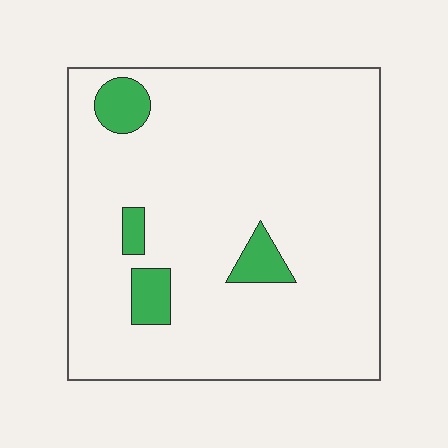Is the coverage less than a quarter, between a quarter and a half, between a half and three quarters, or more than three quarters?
Less than a quarter.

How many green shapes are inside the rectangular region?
4.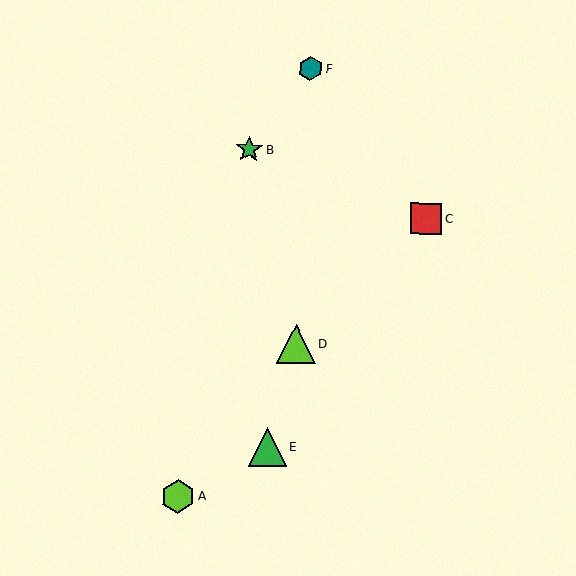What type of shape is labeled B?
Shape B is a green star.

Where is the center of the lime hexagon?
The center of the lime hexagon is at (178, 496).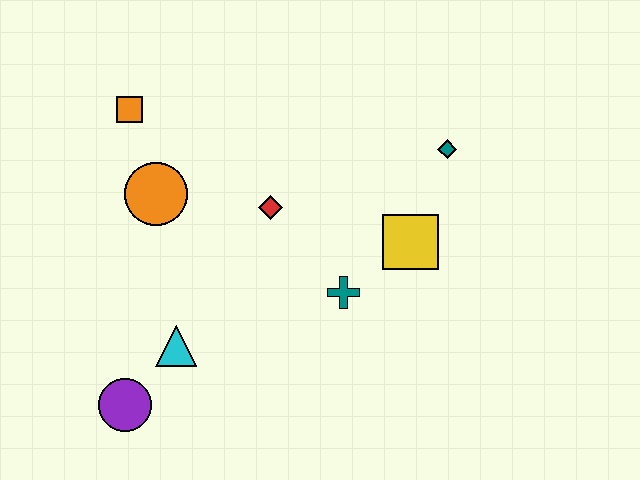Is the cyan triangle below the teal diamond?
Yes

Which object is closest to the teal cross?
The yellow square is closest to the teal cross.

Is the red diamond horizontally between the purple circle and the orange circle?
No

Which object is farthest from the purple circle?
The teal diamond is farthest from the purple circle.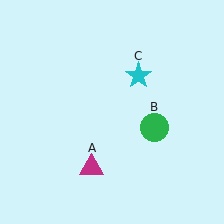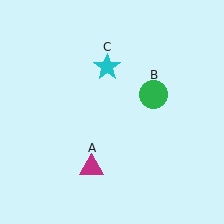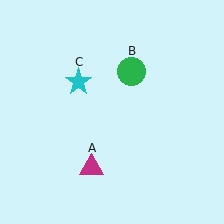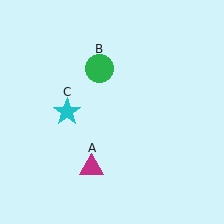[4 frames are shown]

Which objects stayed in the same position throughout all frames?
Magenta triangle (object A) remained stationary.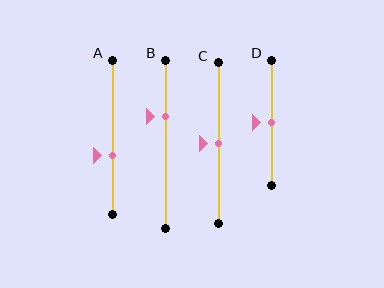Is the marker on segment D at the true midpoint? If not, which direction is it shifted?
Yes, the marker on segment D is at the true midpoint.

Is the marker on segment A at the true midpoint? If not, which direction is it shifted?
No, the marker on segment A is shifted downward by about 12% of the segment length.